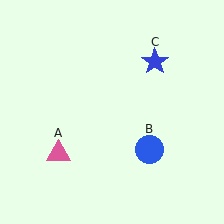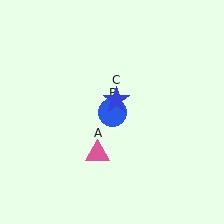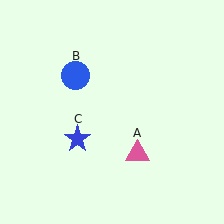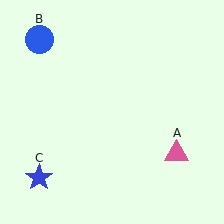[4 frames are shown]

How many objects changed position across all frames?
3 objects changed position: pink triangle (object A), blue circle (object B), blue star (object C).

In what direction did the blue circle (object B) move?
The blue circle (object B) moved up and to the left.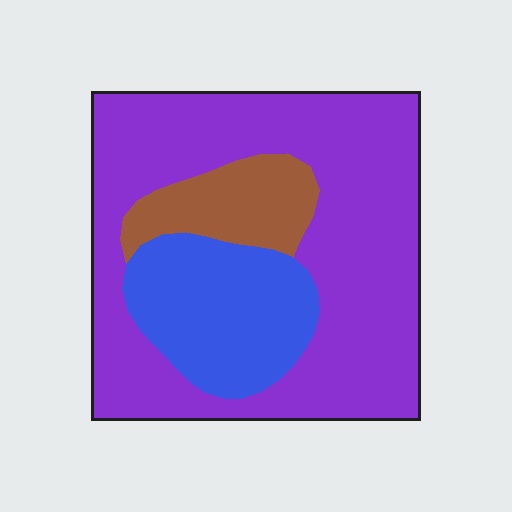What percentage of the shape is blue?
Blue covers 22% of the shape.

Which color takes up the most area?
Purple, at roughly 65%.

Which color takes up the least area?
Brown, at roughly 10%.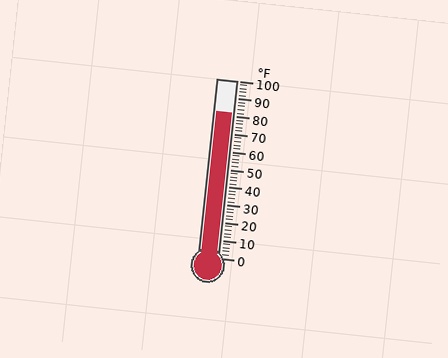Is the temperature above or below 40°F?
The temperature is above 40°F.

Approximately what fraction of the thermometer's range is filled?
The thermometer is filled to approximately 80% of its range.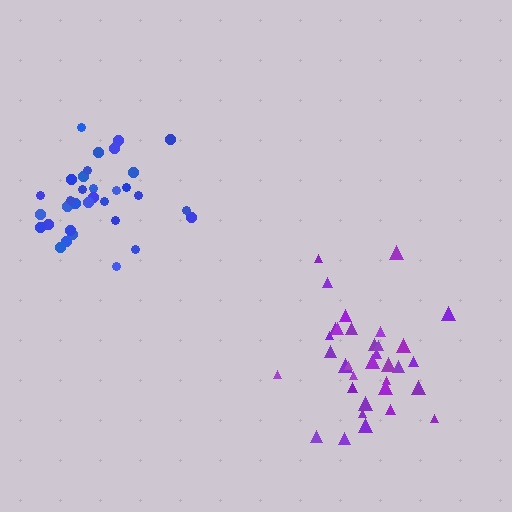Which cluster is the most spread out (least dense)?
Blue.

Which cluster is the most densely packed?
Purple.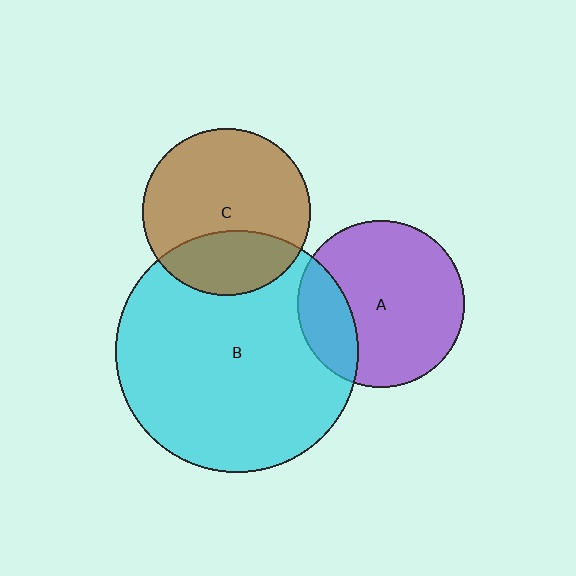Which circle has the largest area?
Circle B (cyan).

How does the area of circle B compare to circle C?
Approximately 2.1 times.